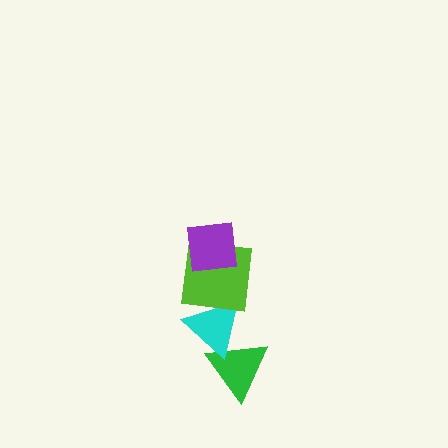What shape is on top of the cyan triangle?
The lime square is on top of the cyan triangle.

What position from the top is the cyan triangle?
The cyan triangle is 3rd from the top.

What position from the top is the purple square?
The purple square is 1st from the top.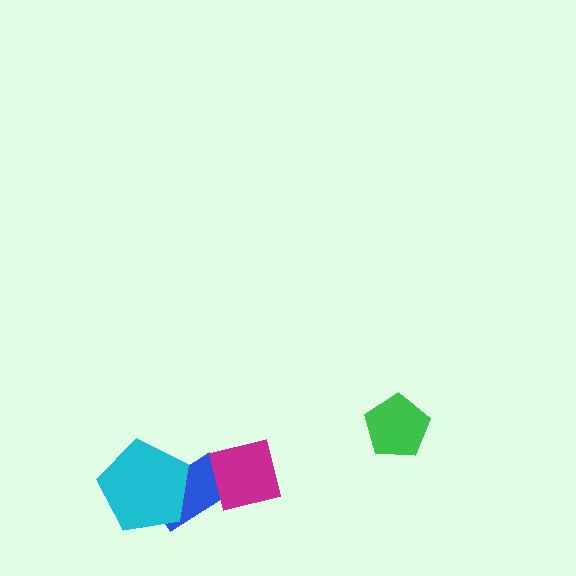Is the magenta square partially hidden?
No, no other shape covers it.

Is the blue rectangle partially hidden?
Yes, it is partially covered by another shape.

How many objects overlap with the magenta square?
1 object overlaps with the magenta square.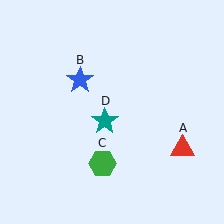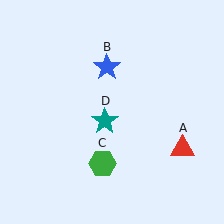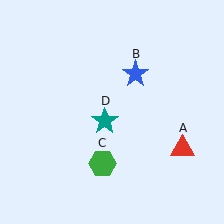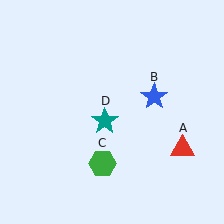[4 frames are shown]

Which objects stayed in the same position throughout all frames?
Red triangle (object A) and green hexagon (object C) and teal star (object D) remained stationary.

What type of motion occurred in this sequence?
The blue star (object B) rotated clockwise around the center of the scene.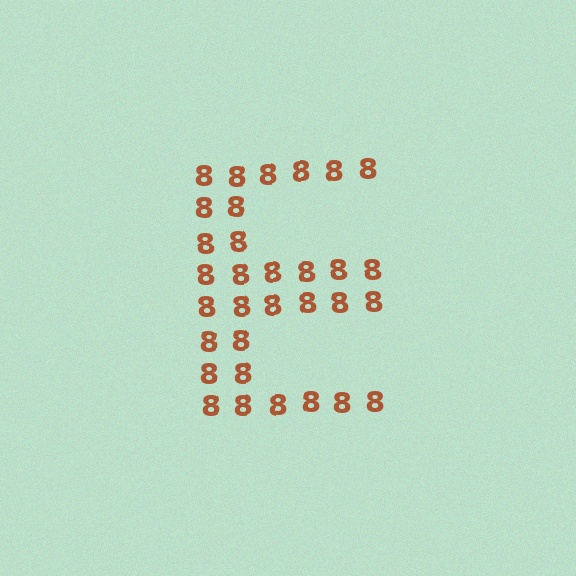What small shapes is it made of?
It is made of small digit 8's.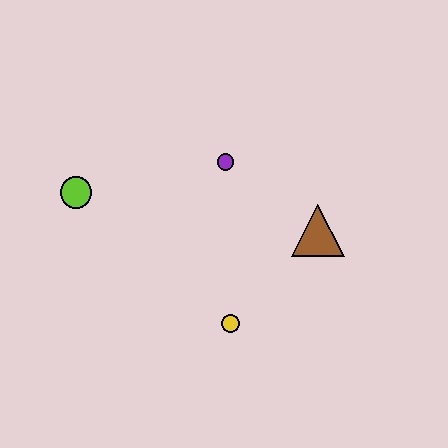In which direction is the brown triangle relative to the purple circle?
The brown triangle is to the right of the purple circle.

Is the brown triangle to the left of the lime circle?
No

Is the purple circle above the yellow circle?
Yes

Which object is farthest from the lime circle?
The brown triangle is farthest from the lime circle.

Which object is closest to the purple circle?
The brown triangle is closest to the purple circle.